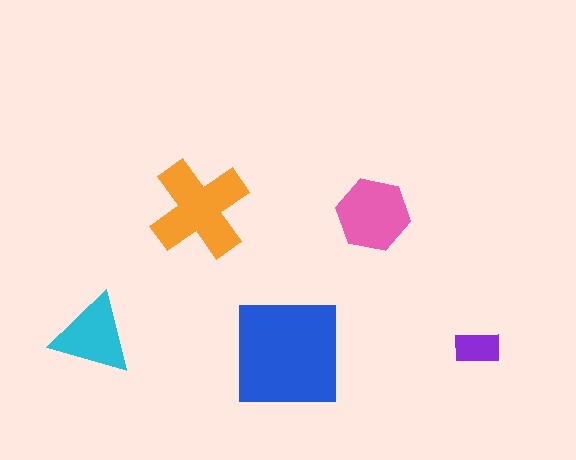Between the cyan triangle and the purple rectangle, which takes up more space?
The cyan triangle.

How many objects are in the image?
There are 5 objects in the image.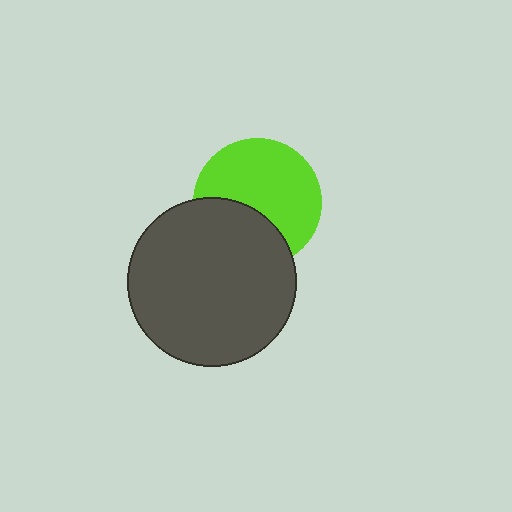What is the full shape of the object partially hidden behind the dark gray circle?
The partially hidden object is a lime circle.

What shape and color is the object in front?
The object in front is a dark gray circle.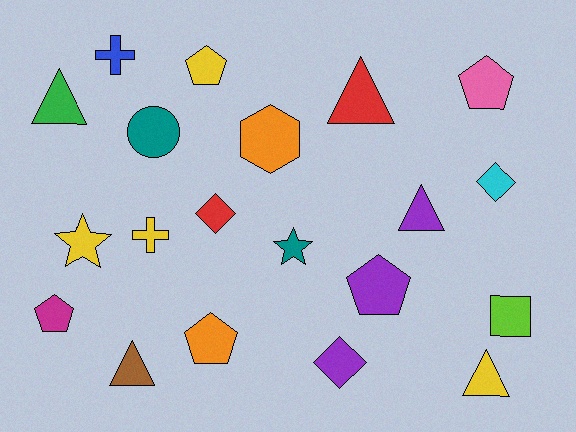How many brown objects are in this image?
There is 1 brown object.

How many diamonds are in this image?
There are 3 diamonds.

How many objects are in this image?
There are 20 objects.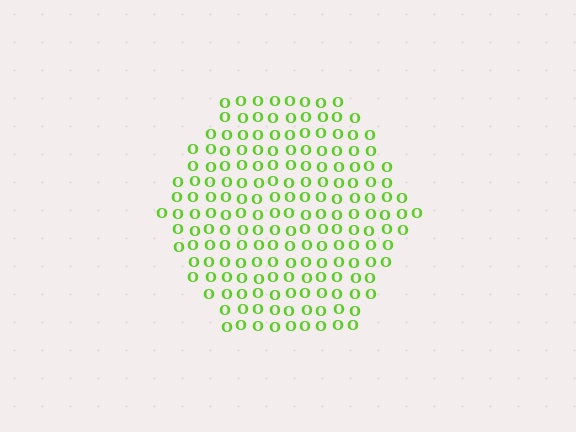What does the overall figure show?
The overall figure shows a hexagon.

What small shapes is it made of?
It is made of small letter O's.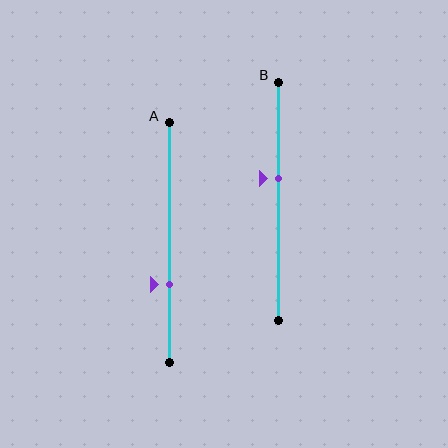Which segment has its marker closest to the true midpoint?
Segment B has its marker closest to the true midpoint.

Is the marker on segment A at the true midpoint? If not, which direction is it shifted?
No, the marker on segment A is shifted downward by about 17% of the segment length.